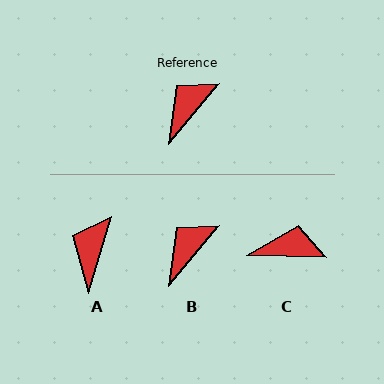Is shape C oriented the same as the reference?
No, it is off by about 51 degrees.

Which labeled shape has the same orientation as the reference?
B.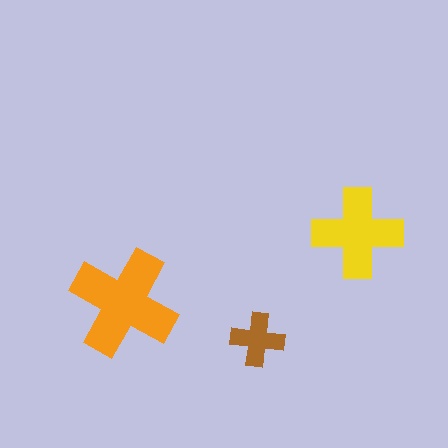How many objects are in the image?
There are 3 objects in the image.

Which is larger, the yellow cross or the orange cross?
The orange one.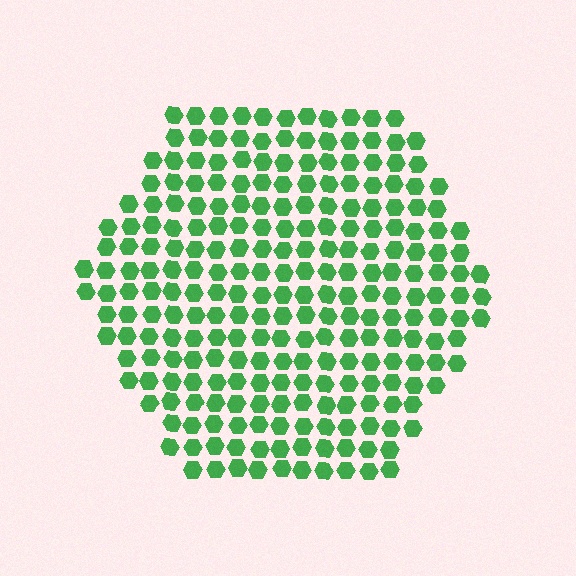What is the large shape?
The large shape is a hexagon.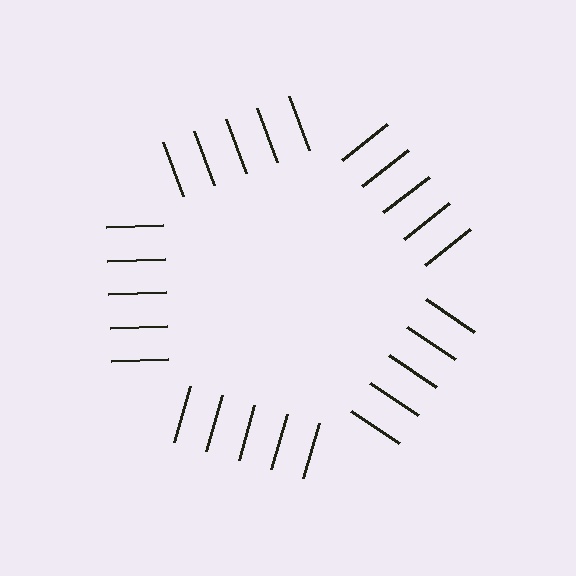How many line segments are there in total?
25 — 5 along each of the 5 edges.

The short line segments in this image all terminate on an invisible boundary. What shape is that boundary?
An illusory pentagon — the line segments terminate on its edges but no continuous stroke is drawn.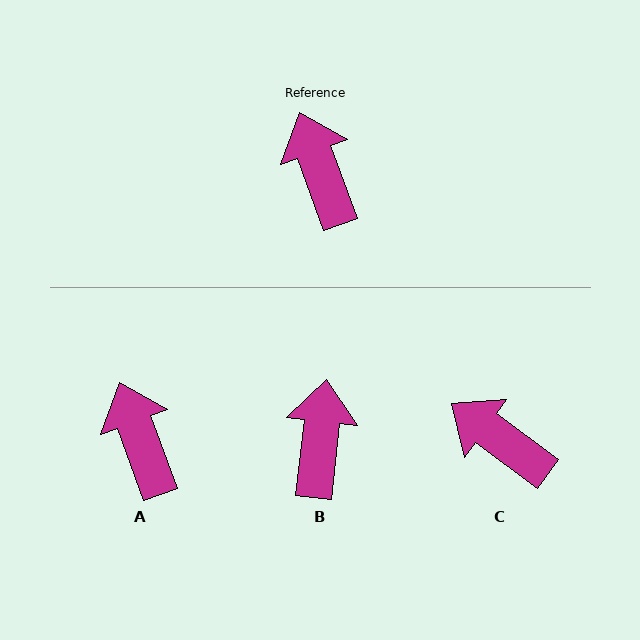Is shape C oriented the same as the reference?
No, it is off by about 34 degrees.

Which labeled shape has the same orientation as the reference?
A.